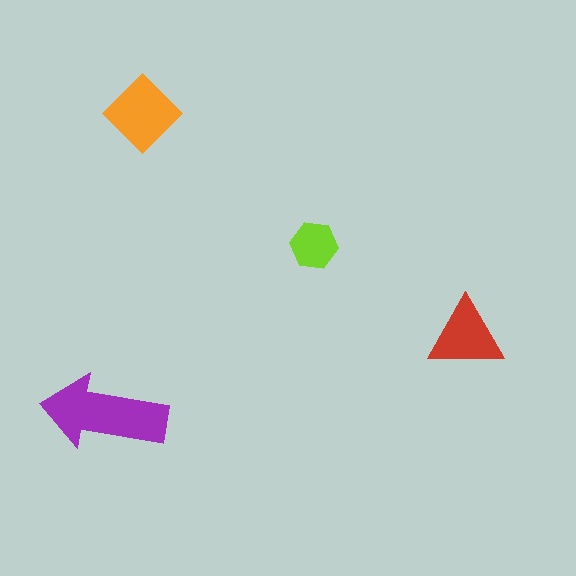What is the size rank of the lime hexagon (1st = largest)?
4th.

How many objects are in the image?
There are 4 objects in the image.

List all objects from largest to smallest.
The purple arrow, the orange diamond, the red triangle, the lime hexagon.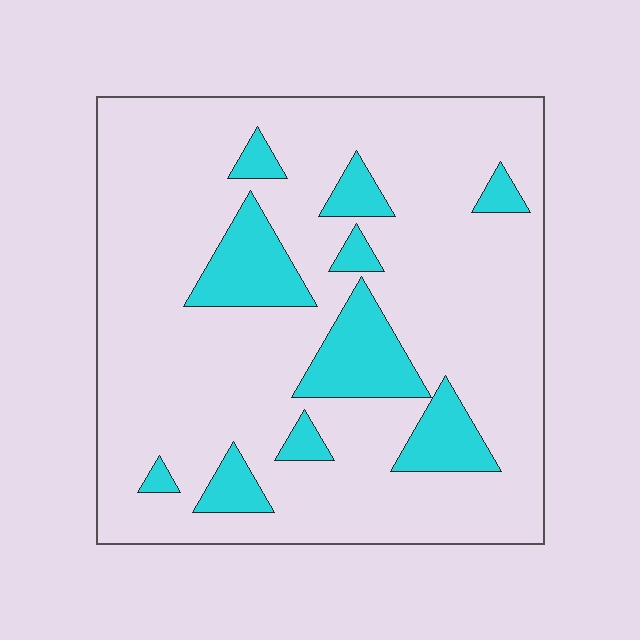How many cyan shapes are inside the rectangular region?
10.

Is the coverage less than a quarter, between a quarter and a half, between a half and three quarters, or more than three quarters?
Less than a quarter.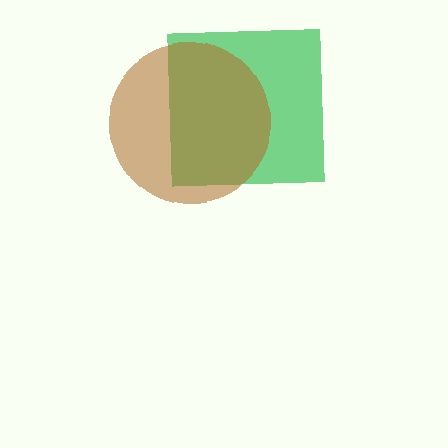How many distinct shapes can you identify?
There are 2 distinct shapes: a green square, a brown circle.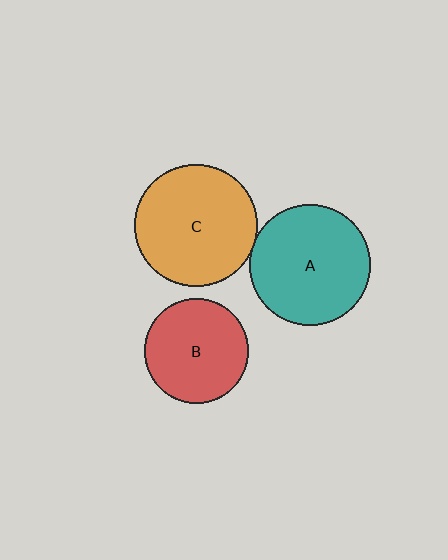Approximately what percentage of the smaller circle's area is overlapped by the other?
Approximately 5%.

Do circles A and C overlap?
Yes.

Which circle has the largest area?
Circle C (orange).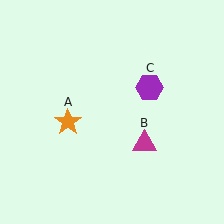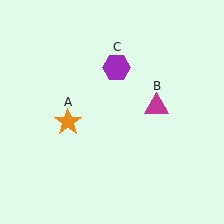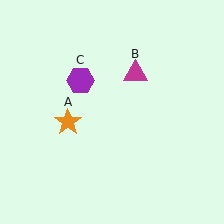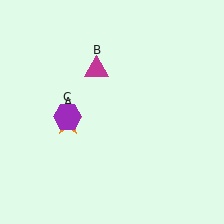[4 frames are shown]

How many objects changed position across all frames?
2 objects changed position: magenta triangle (object B), purple hexagon (object C).